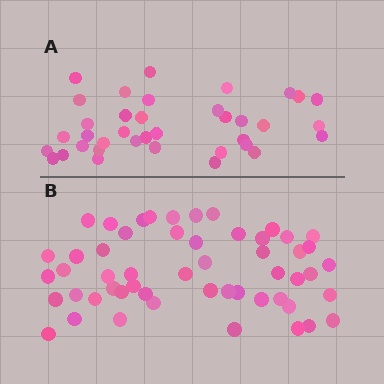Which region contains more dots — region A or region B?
Region B (the bottom region) has more dots.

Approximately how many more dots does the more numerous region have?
Region B has approximately 15 more dots than region A.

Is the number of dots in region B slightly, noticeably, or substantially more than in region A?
Region B has noticeably more, but not dramatically so. The ratio is roughly 1.4 to 1.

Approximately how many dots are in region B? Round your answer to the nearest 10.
About 50 dots. (The exact count is 53, which rounds to 50.)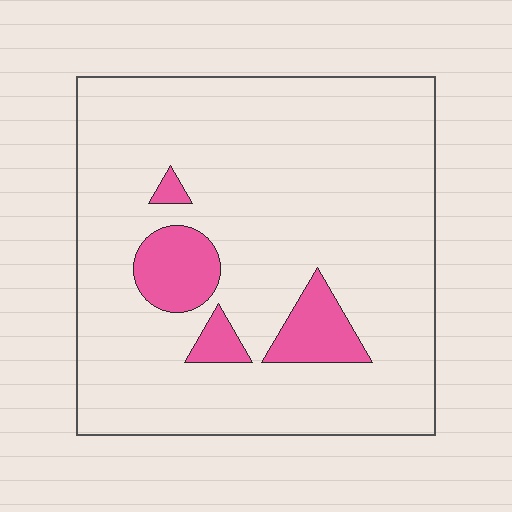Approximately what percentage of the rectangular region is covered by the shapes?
Approximately 10%.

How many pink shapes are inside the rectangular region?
4.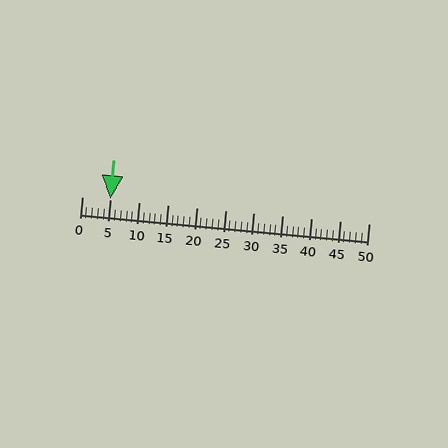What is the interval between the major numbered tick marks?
The major tick marks are spaced 5 units apart.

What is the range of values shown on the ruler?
The ruler shows values from 0 to 50.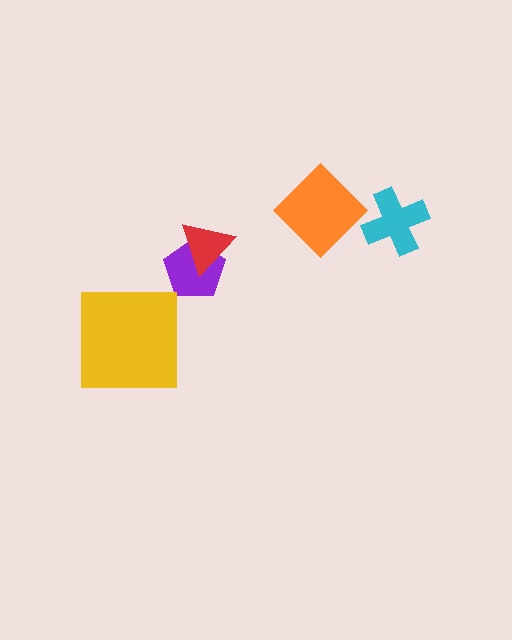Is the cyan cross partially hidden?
No, no other shape covers it.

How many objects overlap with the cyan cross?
0 objects overlap with the cyan cross.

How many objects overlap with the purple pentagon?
1 object overlaps with the purple pentagon.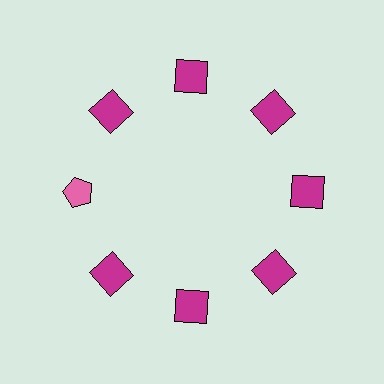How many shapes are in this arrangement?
There are 8 shapes arranged in a ring pattern.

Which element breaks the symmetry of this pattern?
The pink pentagon at roughly the 9 o'clock position breaks the symmetry. All other shapes are magenta squares.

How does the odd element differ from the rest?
It differs in both color (pink instead of magenta) and shape (pentagon instead of square).